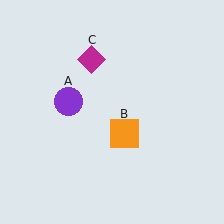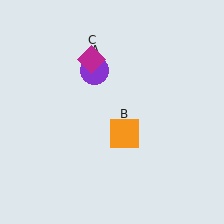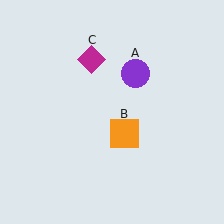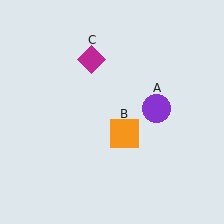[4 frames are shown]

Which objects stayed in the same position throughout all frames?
Orange square (object B) and magenta diamond (object C) remained stationary.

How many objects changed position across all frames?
1 object changed position: purple circle (object A).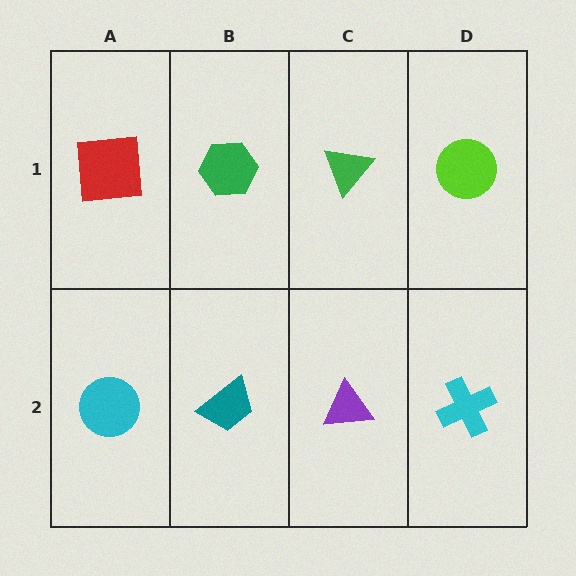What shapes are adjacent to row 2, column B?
A green hexagon (row 1, column B), a cyan circle (row 2, column A), a purple triangle (row 2, column C).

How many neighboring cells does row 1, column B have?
3.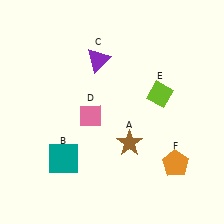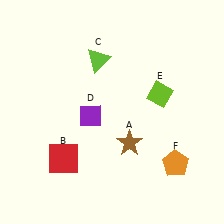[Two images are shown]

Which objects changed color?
B changed from teal to red. C changed from purple to lime. D changed from pink to purple.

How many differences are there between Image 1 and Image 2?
There are 3 differences between the two images.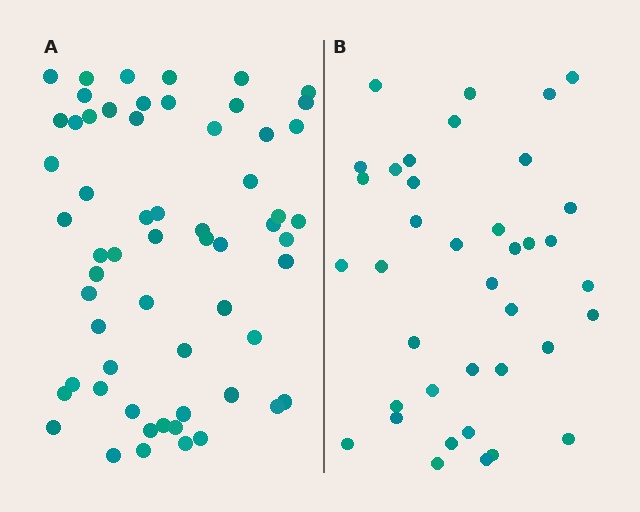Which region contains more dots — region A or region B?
Region A (the left region) has more dots.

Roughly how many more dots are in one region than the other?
Region A has approximately 20 more dots than region B.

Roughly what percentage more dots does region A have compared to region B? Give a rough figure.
About 60% more.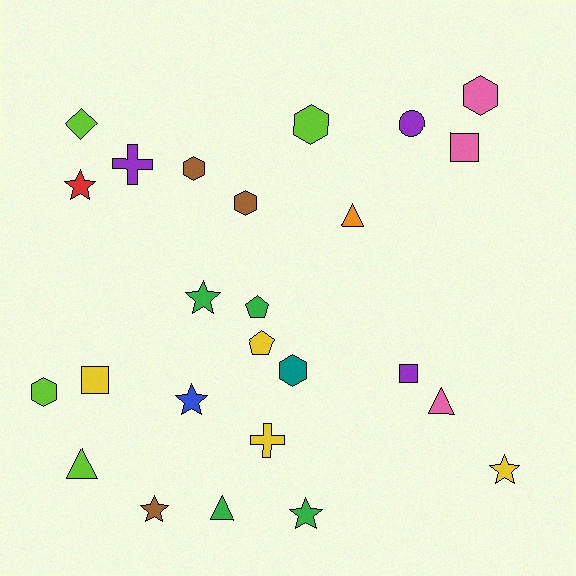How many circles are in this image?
There is 1 circle.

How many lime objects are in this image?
There are 4 lime objects.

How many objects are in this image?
There are 25 objects.